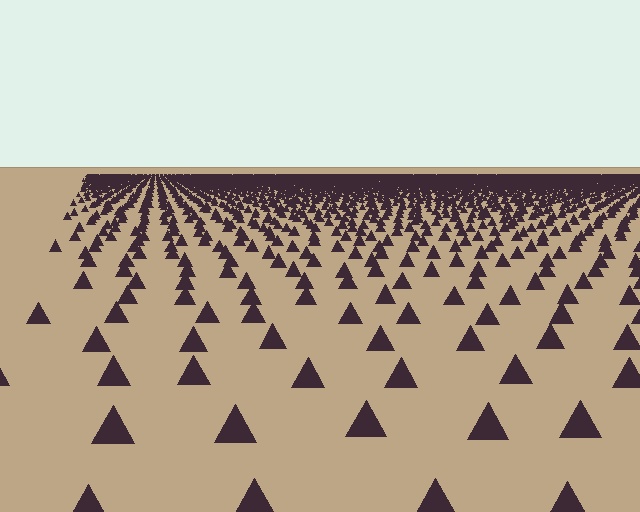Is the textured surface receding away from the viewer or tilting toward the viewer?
The surface is receding away from the viewer. Texture elements get smaller and denser toward the top.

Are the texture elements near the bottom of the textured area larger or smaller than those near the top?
Larger. Near the bottom, elements are closer to the viewer and appear at a bigger on-screen size.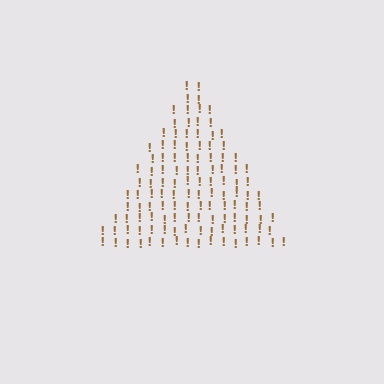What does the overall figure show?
The overall figure shows a triangle.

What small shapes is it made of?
It is made of small exclamation marks.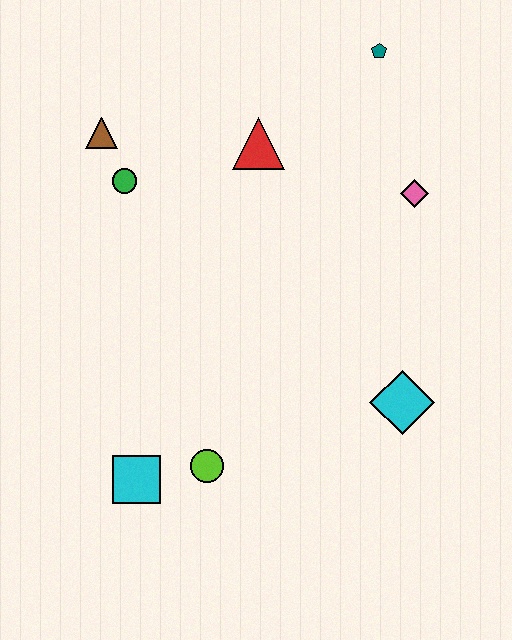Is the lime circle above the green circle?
No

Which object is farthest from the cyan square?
The teal pentagon is farthest from the cyan square.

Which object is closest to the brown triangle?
The green circle is closest to the brown triangle.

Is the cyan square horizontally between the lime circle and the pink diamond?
No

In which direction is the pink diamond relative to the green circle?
The pink diamond is to the right of the green circle.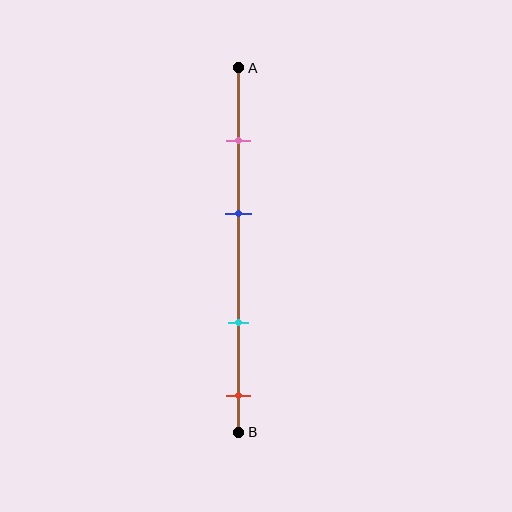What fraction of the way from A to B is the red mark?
The red mark is approximately 90% (0.9) of the way from A to B.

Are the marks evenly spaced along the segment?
No, the marks are not evenly spaced.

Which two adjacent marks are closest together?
The pink and blue marks are the closest adjacent pair.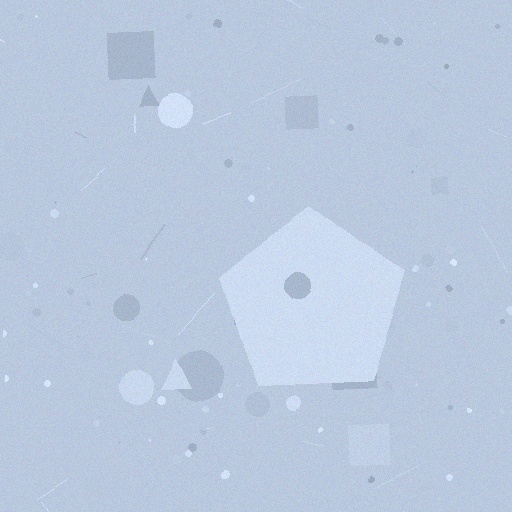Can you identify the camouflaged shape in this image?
The camouflaged shape is a pentagon.